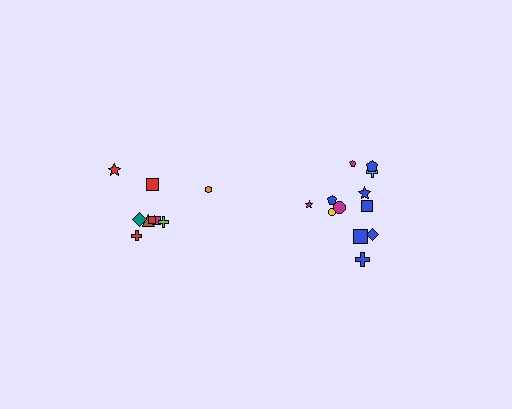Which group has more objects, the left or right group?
The right group.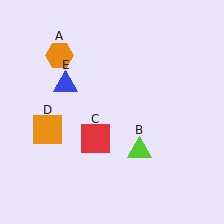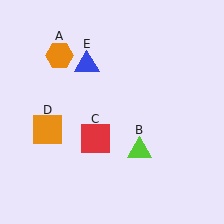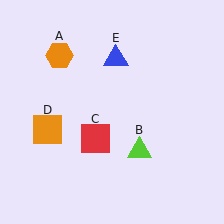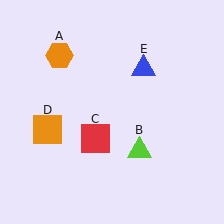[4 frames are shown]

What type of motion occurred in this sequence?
The blue triangle (object E) rotated clockwise around the center of the scene.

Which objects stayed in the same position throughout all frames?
Orange hexagon (object A) and lime triangle (object B) and red square (object C) and orange square (object D) remained stationary.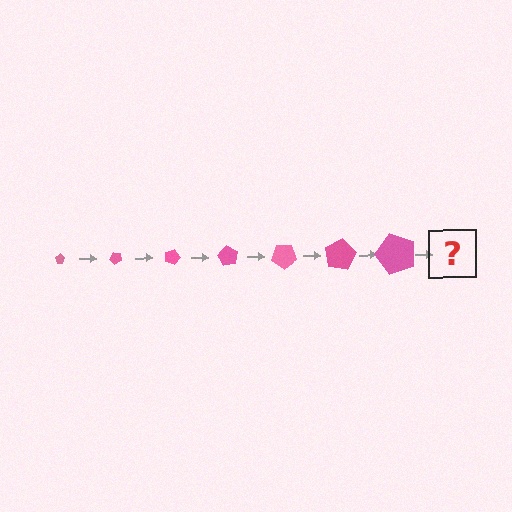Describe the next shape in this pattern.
It should be a pentagon, larger than the previous one and rotated 315 degrees from the start.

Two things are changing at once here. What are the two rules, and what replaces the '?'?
The two rules are that the pentagon grows larger each step and it rotates 45 degrees each step. The '?' should be a pentagon, larger than the previous one and rotated 315 degrees from the start.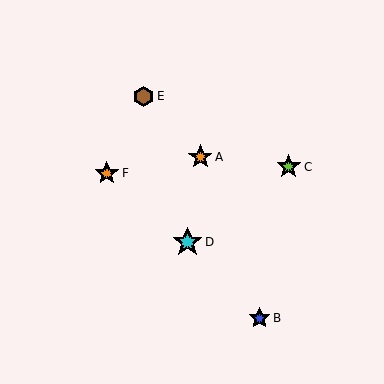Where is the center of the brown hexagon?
The center of the brown hexagon is at (144, 96).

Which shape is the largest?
The cyan star (labeled D) is the largest.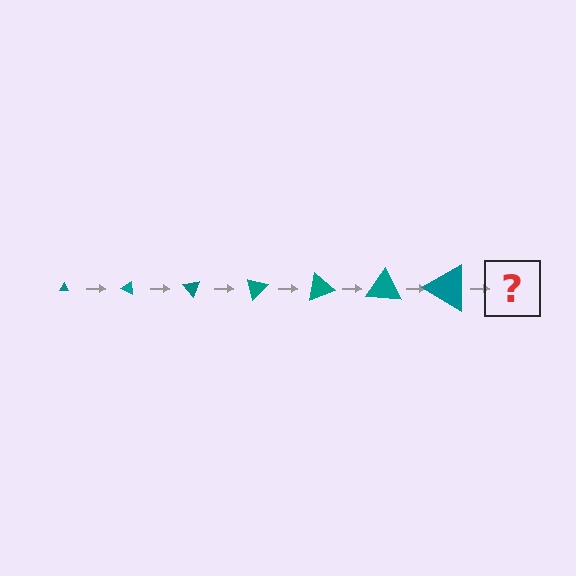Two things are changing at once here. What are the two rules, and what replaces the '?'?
The two rules are that the triangle grows larger each step and it rotates 25 degrees each step. The '?' should be a triangle, larger than the previous one and rotated 175 degrees from the start.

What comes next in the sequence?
The next element should be a triangle, larger than the previous one and rotated 175 degrees from the start.